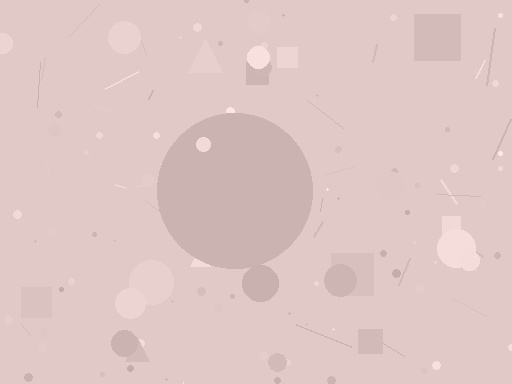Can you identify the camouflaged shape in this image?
The camouflaged shape is a circle.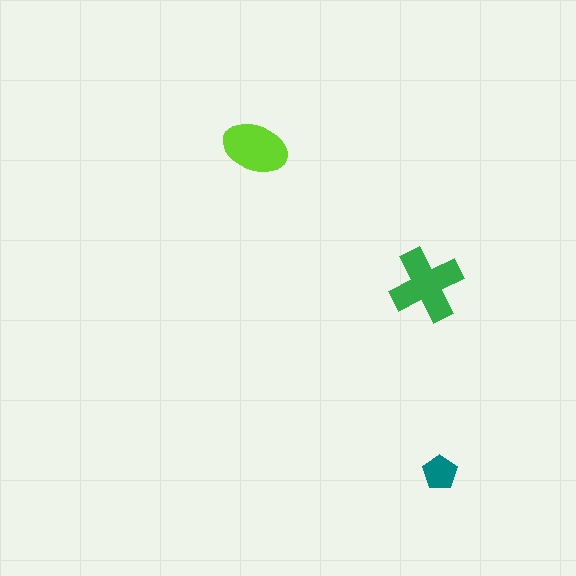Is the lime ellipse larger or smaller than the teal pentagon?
Larger.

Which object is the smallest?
The teal pentagon.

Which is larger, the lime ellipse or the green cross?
The green cross.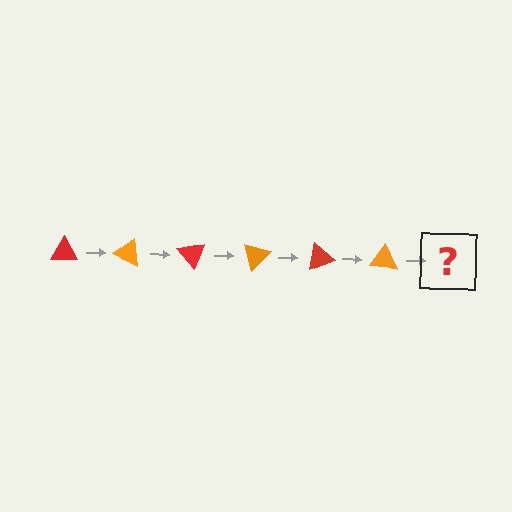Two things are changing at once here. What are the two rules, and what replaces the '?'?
The two rules are that it rotates 25 degrees each step and the color cycles through red and orange. The '?' should be a red triangle, rotated 150 degrees from the start.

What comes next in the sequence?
The next element should be a red triangle, rotated 150 degrees from the start.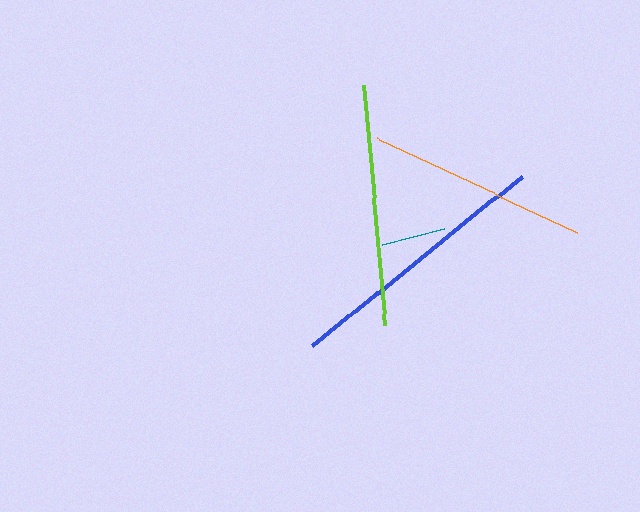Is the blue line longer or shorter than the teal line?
The blue line is longer than the teal line.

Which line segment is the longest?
The blue line is the longest at approximately 269 pixels.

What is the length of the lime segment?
The lime segment is approximately 240 pixels long.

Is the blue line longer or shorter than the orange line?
The blue line is longer than the orange line.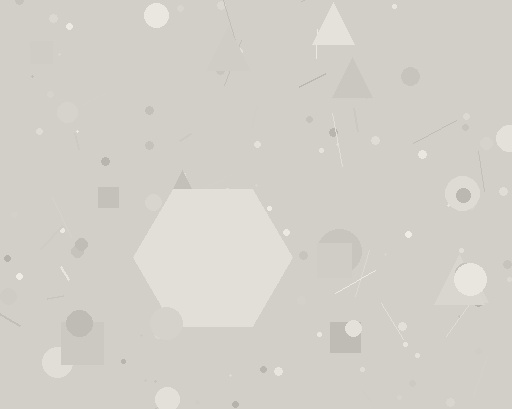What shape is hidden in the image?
A hexagon is hidden in the image.